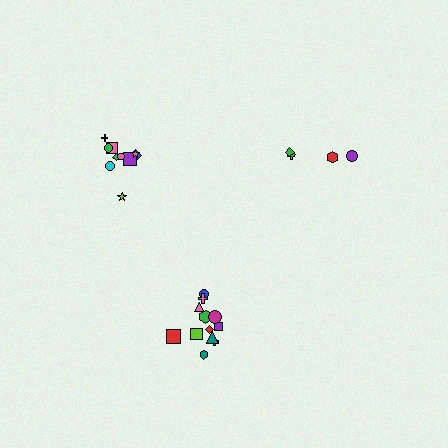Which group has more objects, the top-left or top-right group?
The top-left group.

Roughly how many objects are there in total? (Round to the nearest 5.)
Roughly 25 objects in total.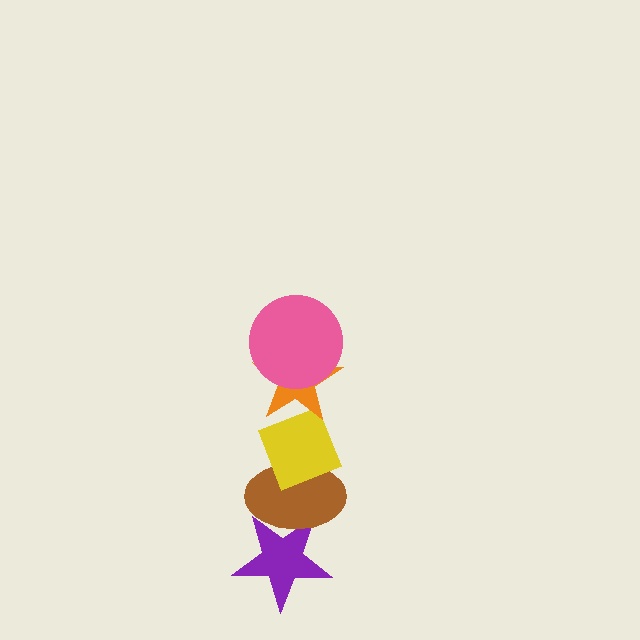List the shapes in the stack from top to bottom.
From top to bottom: the pink circle, the orange star, the yellow diamond, the brown ellipse, the purple star.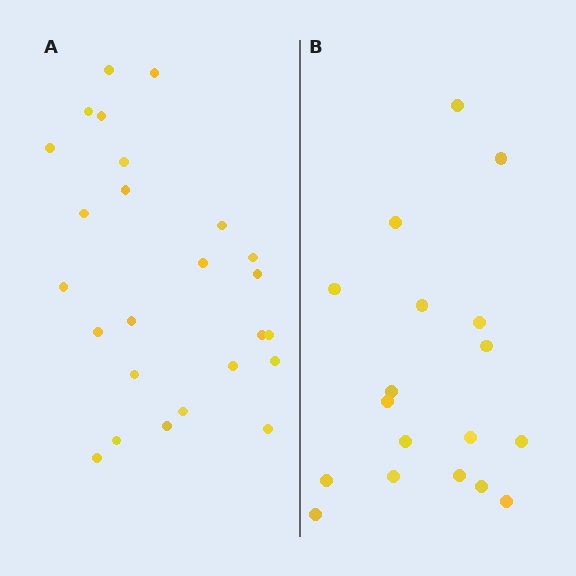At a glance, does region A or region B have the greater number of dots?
Region A (the left region) has more dots.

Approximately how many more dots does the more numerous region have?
Region A has roughly 8 or so more dots than region B.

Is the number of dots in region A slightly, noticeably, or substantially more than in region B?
Region A has noticeably more, but not dramatically so. The ratio is roughly 1.4 to 1.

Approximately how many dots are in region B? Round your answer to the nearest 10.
About 20 dots. (The exact count is 18, which rounds to 20.)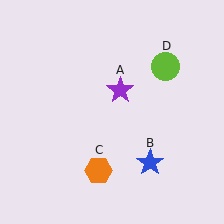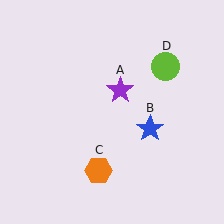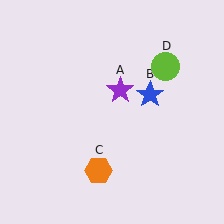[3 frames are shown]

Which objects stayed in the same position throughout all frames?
Purple star (object A) and orange hexagon (object C) and lime circle (object D) remained stationary.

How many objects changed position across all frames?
1 object changed position: blue star (object B).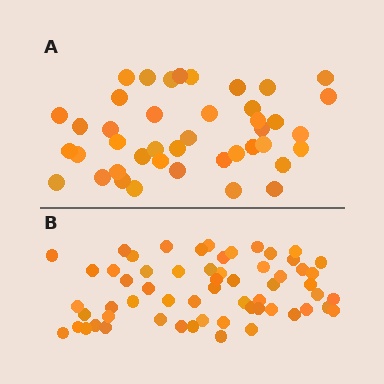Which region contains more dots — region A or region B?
Region B (the bottom region) has more dots.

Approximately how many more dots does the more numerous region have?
Region B has approximately 20 more dots than region A.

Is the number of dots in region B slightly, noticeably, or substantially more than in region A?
Region B has noticeably more, but not dramatically so. The ratio is roughly 1.4 to 1.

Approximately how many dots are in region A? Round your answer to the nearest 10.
About 40 dots. (The exact count is 42, which rounds to 40.)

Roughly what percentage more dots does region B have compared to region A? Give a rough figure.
About 45% more.